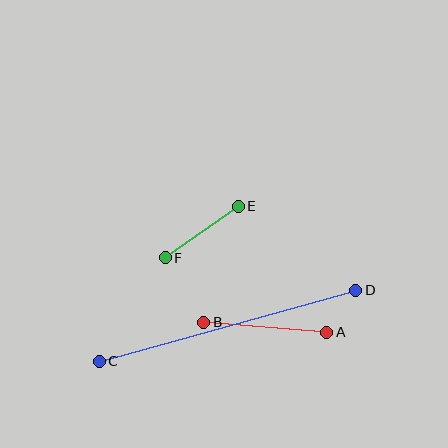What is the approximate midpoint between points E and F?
The midpoint is at approximately (202, 232) pixels.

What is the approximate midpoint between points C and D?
The midpoint is at approximately (227, 326) pixels.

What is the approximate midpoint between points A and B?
The midpoint is at approximately (265, 327) pixels.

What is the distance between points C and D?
The distance is approximately 266 pixels.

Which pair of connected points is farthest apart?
Points C and D are farthest apart.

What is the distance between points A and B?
The distance is approximately 123 pixels.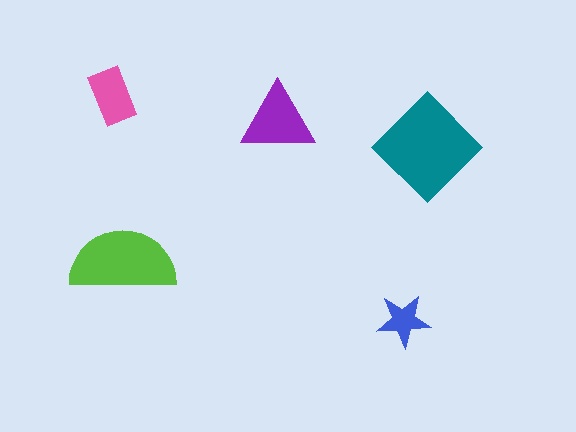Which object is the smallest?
The blue star.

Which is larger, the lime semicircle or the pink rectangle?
The lime semicircle.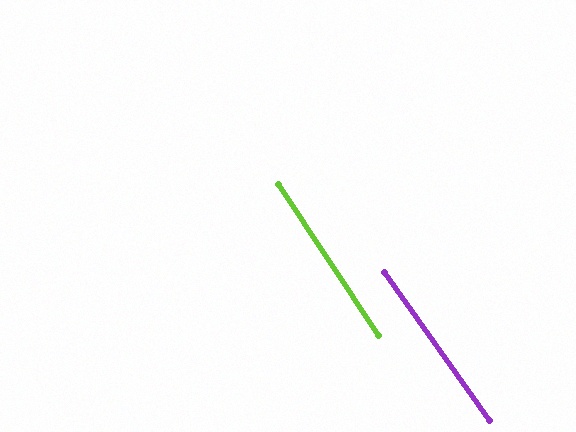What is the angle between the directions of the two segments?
Approximately 2 degrees.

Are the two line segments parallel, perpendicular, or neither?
Parallel — their directions differ by only 1.5°.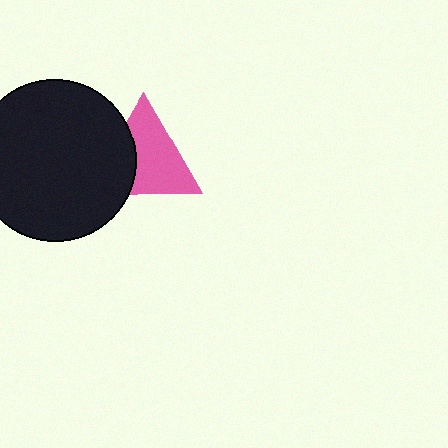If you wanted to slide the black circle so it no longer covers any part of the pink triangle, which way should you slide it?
Slide it left — that is the most direct way to separate the two shapes.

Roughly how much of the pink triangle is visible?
Most of it is visible (roughly 66%).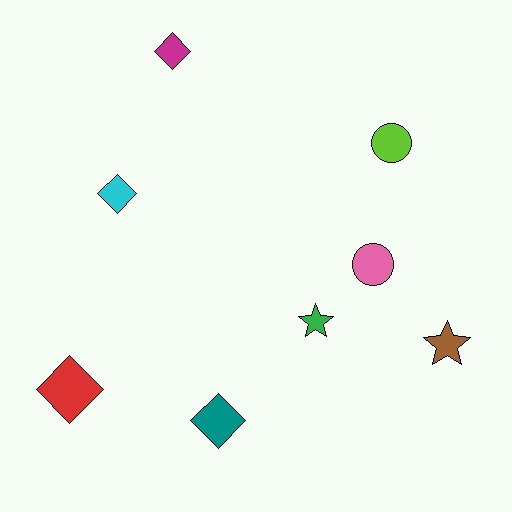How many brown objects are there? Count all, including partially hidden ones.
There is 1 brown object.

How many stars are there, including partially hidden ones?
There are 2 stars.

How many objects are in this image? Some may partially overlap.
There are 8 objects.